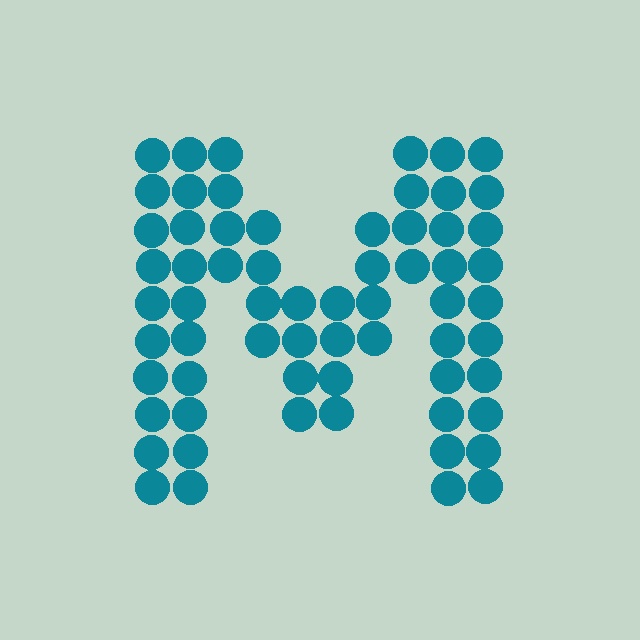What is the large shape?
The large shape is the letter M.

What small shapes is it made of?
It is made of small circles.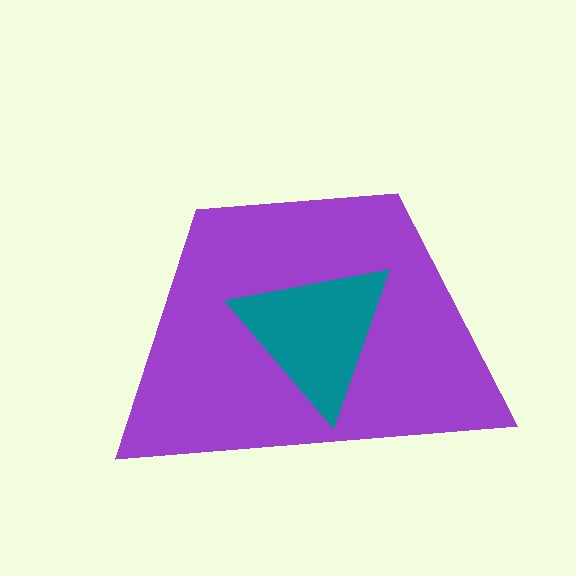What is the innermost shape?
The teal triangle.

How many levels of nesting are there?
2.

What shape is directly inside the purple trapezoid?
The teal triangle.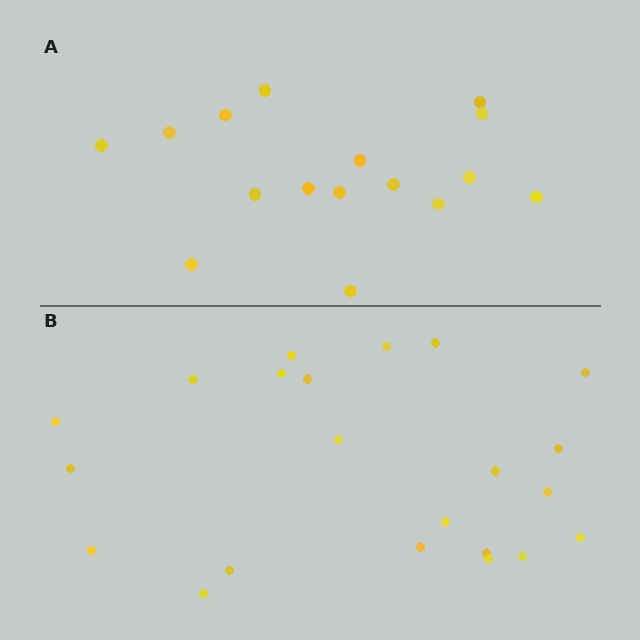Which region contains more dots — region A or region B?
Region B (the bottom region) has more dots.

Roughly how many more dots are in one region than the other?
Region B has about 6 more dots than region A.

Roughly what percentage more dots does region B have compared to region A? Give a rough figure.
About 40% more.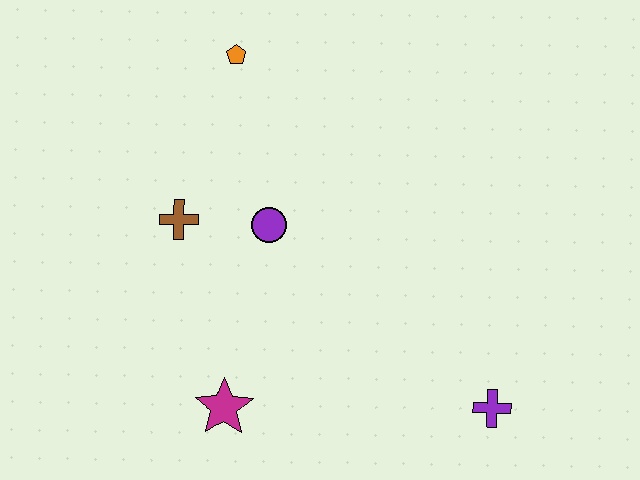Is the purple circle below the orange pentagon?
Yes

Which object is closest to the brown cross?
The purple circle is closest to the brown cross.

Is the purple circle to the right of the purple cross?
No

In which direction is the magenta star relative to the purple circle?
The magenta star is below the purple circle.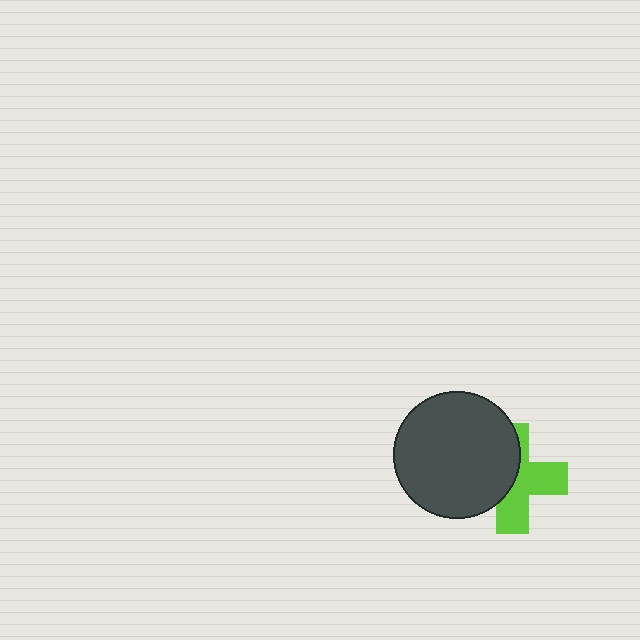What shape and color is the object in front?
The object in front is a dark gray circle.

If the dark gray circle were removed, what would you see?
You would see the complete lime cross.